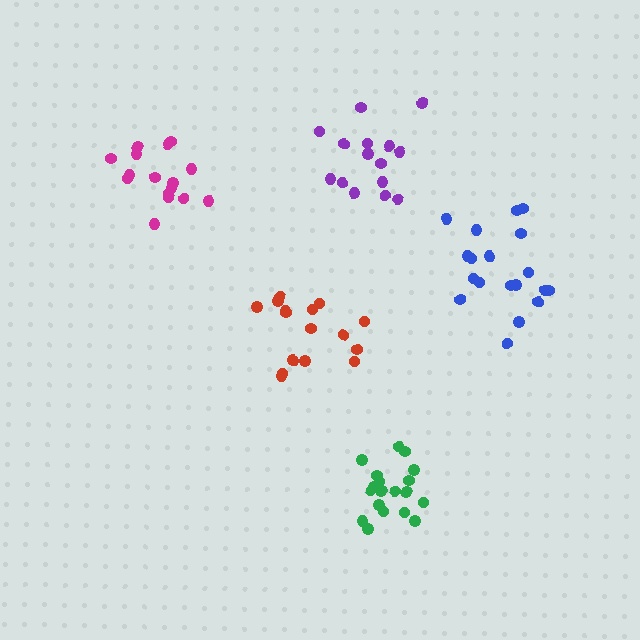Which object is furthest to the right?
The blue cluster is rightmost.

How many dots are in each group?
Group 1: 19 dots, Group 2: 15 dots, Group 3: 16 dots, Group 4: 16 dots, Group 5: 19 dots (85 total).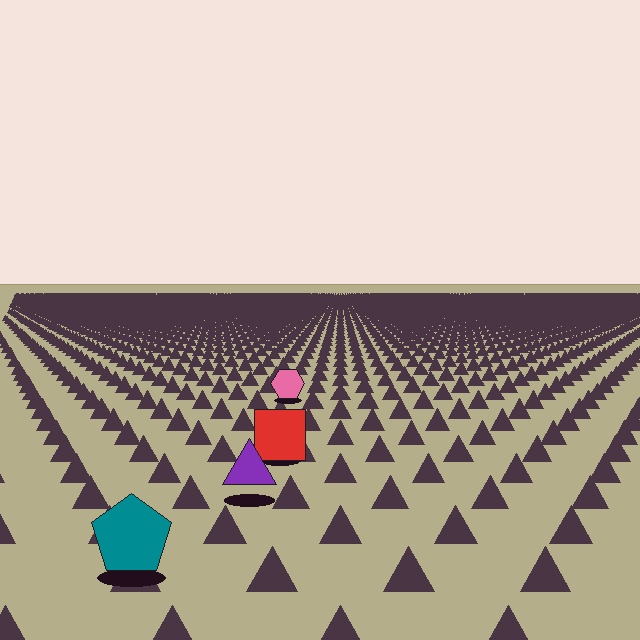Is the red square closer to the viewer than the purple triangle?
No. The purple triangle is closer — you can tell from the texture gradient: the ground texture is coarser near it.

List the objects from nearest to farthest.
From nearest to farthest: the teal pentagon, the purple triangle, the red square, the pink hexagon.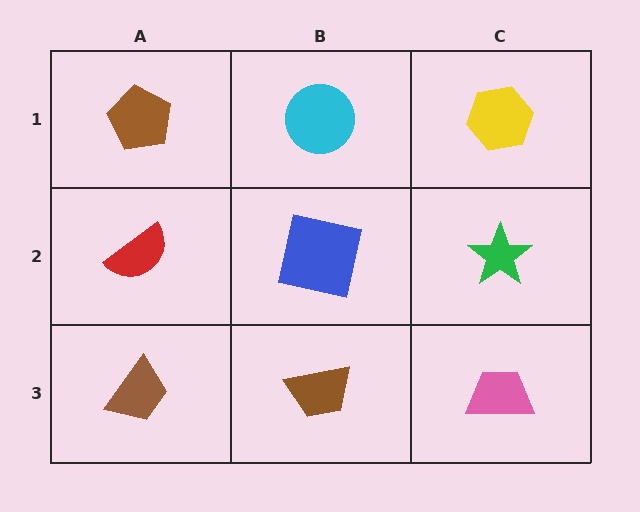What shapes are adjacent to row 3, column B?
A blue square (row 2, column B), a brown trapezoid (row 3, column A), a pink trapezoid (row 3, column C).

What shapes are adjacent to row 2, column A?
A brown pentagon (row 1, column A), a brown trapezoid (row 3, column A), a blue square (row 2, column B).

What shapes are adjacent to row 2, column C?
A yellow hexagon (row 1, column C), a pink trapezoid (row 3, column C), a blue square (row 2, column B).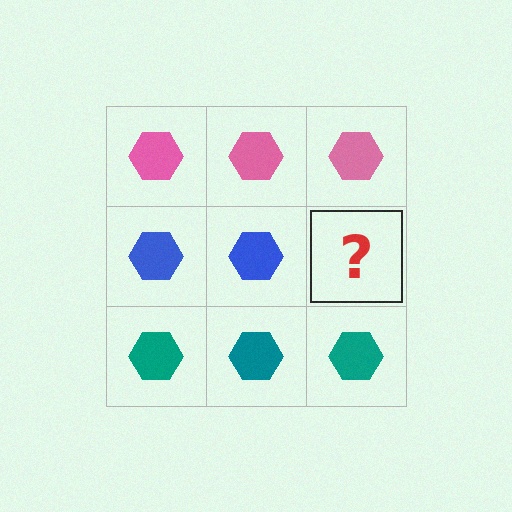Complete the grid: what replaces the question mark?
The question mark should be replaced with a blue hexagon.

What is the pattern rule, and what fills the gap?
The rule is that each row has a consistent color. The gap should be filled with a blue hexagon.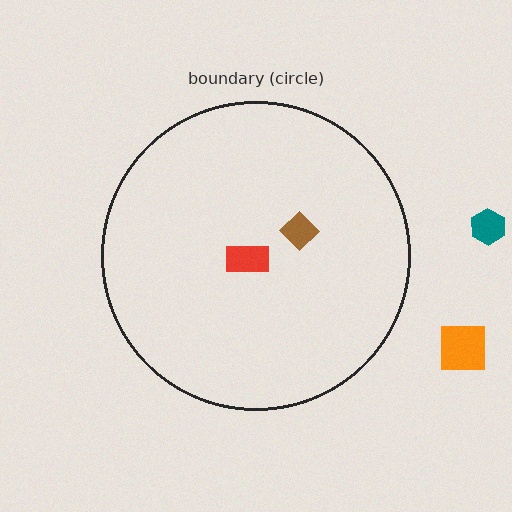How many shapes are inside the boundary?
2 inside, 2 outside.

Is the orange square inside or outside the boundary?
Outside.